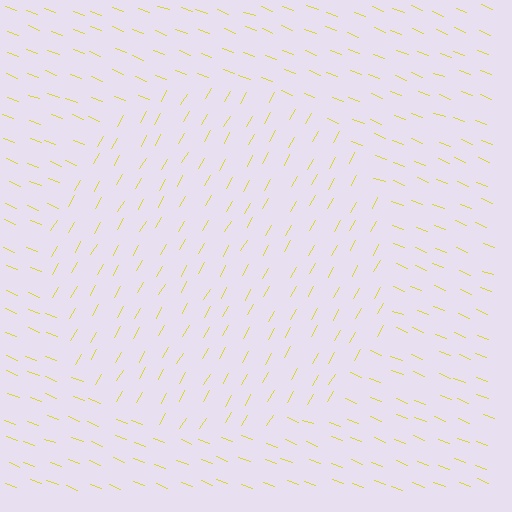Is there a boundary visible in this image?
Yes, there is a texture boundary formed by a change in line orientation.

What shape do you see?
I see a circle.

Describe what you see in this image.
The image is filled with small yellow line segments. A circle region in the image has lines oriented differently from the surrounding lines, creating a visible texture boundary.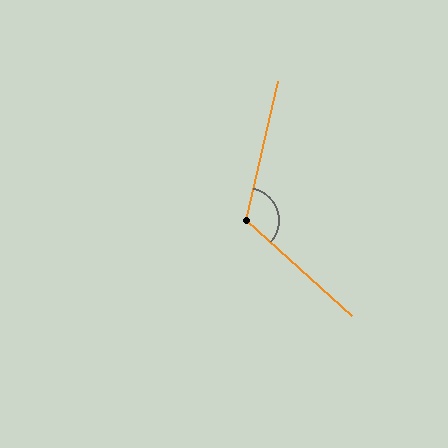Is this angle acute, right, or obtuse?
It is obtuse.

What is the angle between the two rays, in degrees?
Approximately 119 degrees.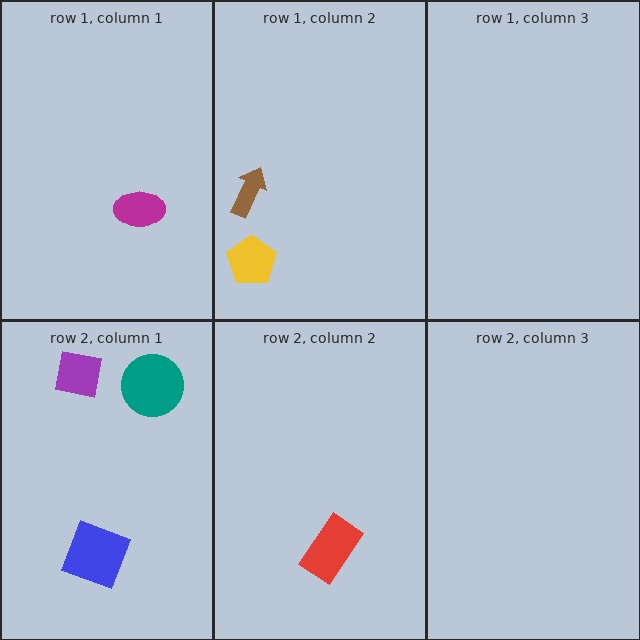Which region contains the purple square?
The row 2, column 1 region.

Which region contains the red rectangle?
The row 2, column 2 region.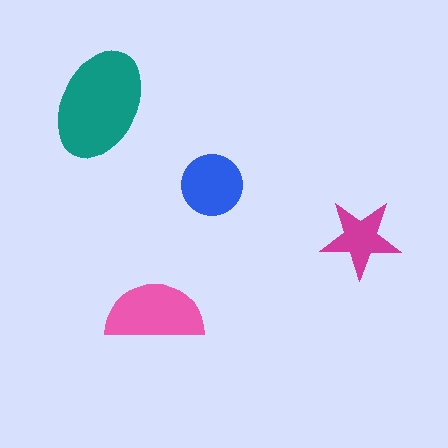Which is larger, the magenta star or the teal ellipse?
The teal ellipse.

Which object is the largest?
The teal ellipse.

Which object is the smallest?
The magenta star.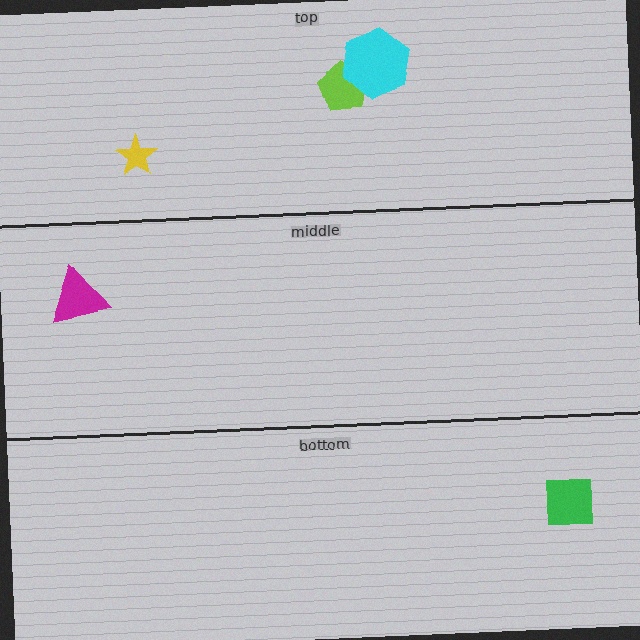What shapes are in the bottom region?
The green square.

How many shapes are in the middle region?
1.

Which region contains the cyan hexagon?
The top region.